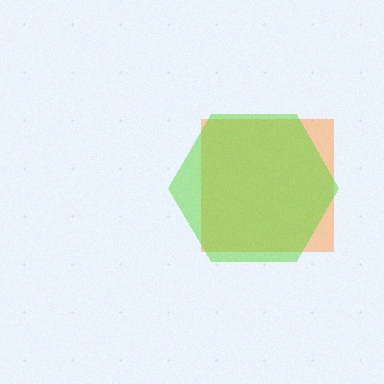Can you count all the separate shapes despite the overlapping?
Yes, there are 2 separate shapes.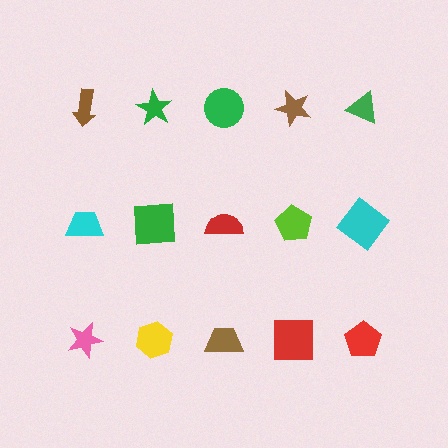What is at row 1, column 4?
A brown star.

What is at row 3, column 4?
A red square.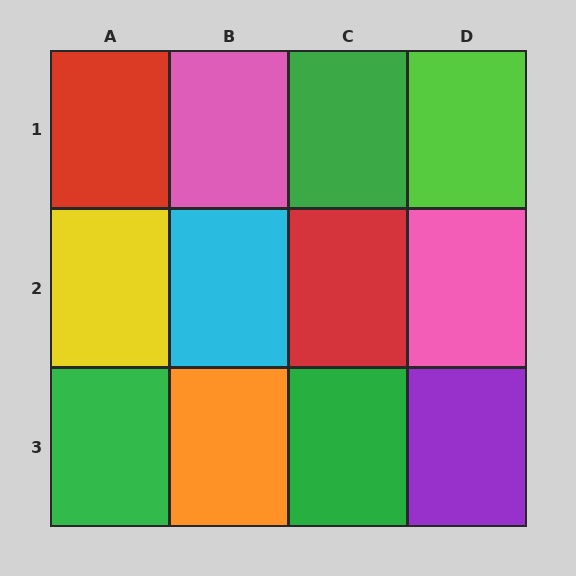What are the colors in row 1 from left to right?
Red, pink, green, lime.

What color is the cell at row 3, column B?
Orange.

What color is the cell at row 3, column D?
Purple.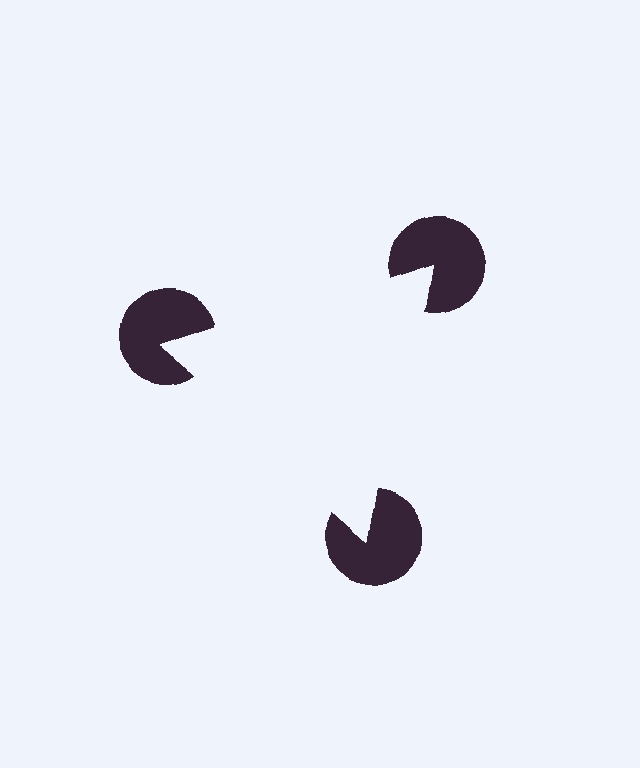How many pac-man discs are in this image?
There are 3 — one at each vertex of the illusory triangle.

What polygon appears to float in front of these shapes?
An illusory triangle — its edges are inferred from the aligned wedge cuts in the pac-man discs, not physically drawn.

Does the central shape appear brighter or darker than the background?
It typically appears slightly brighter than the background, even though no actual brightness change is drawn.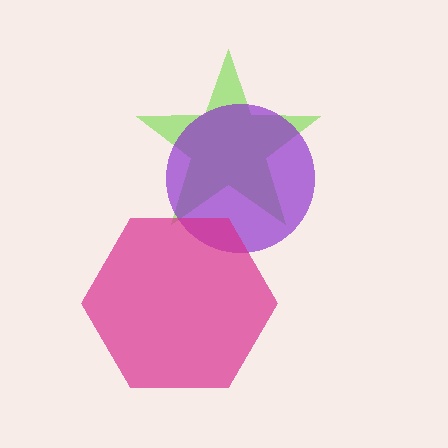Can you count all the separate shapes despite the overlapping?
Yes, there are 3 separate shapes.